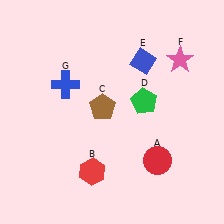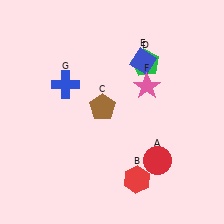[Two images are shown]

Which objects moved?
The objects that moved are: the red hexagon (B), the green pentagon (D), the pink star (F).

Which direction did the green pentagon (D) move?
The green pentagon (D) moved up.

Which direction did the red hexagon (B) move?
The red hexagon (B) moved right.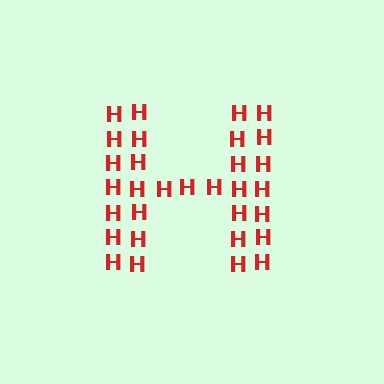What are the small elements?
The small elements are letter H's.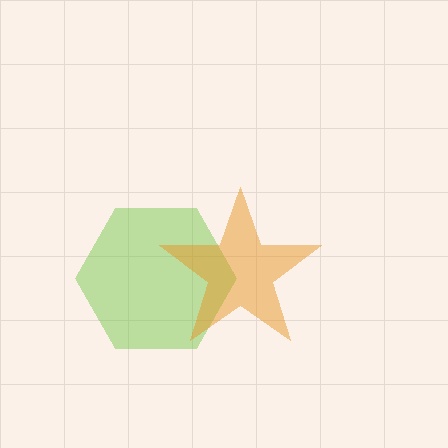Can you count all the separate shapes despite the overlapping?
Yes, there are 2 separate shapes.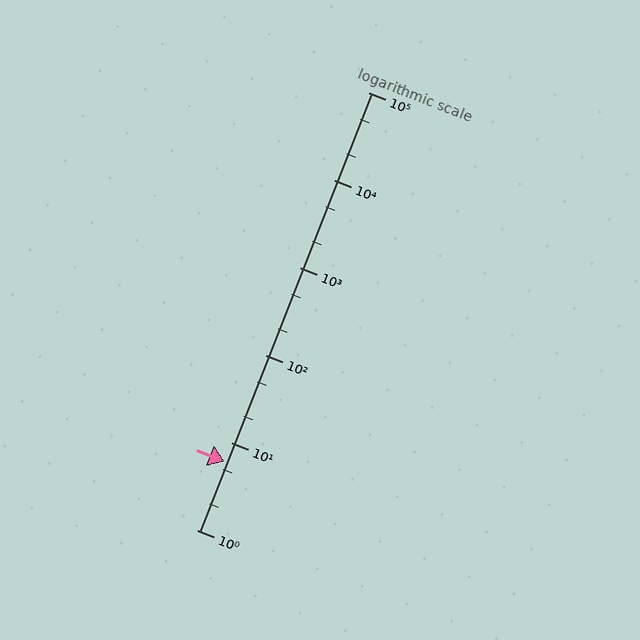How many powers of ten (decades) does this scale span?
The scale spans 5 decades, from 1 to 100000.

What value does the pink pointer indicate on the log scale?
The pointer indicates approximately 6.1.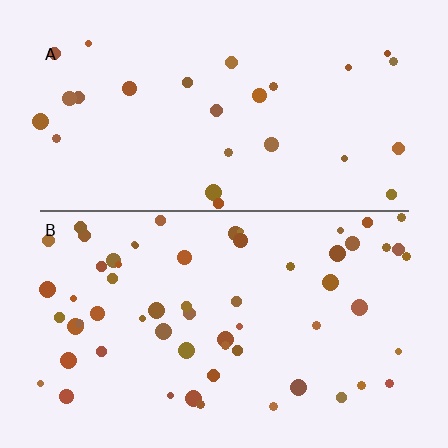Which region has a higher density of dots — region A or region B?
B (the bottom).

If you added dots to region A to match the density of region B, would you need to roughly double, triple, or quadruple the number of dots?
Approximately double.